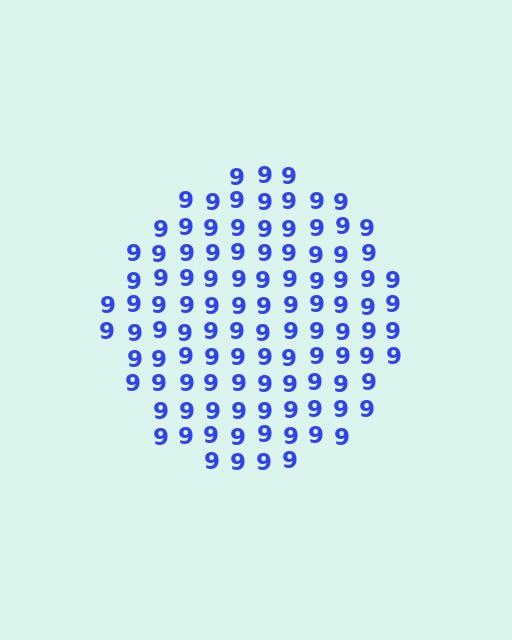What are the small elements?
The small elements are digit 9's.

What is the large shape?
The large shape is a circle.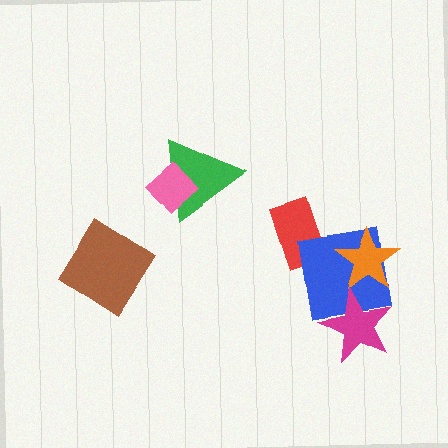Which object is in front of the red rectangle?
The blue square is in front of the red rectangle.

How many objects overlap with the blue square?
3 objects overlap with the blue square.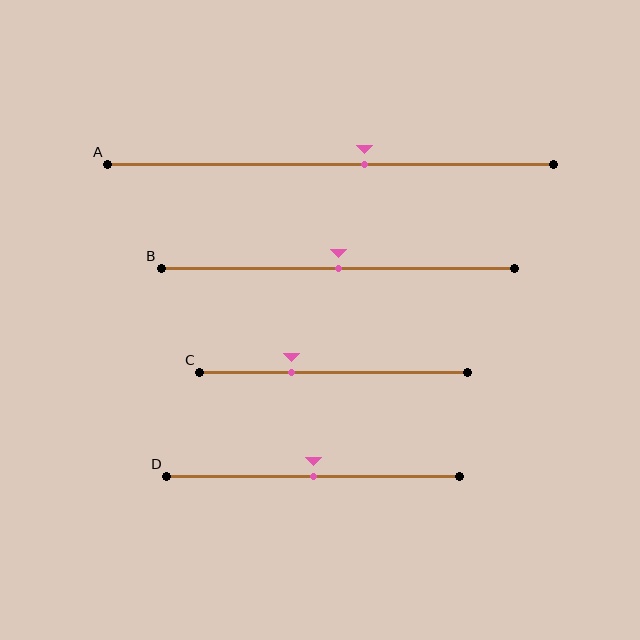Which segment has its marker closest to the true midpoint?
Segment B has its marker closest to the true midpoint.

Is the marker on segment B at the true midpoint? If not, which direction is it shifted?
Yes, the marker on segment B is at the true midpoint.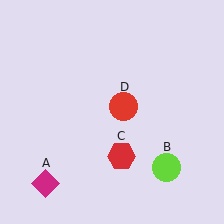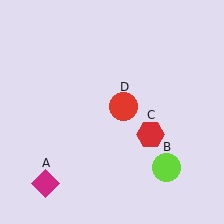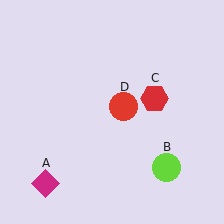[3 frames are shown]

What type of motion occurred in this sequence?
The red hexagon (object C) rotated counterclockwise around the center of the scene.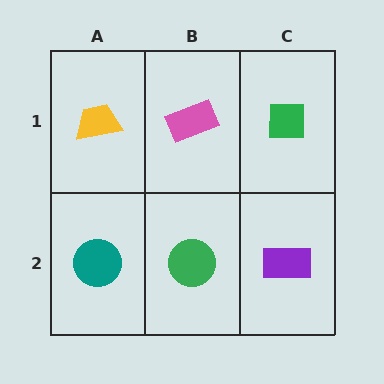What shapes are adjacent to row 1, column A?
A teal circle (row 2, column A), a pink rectangle (row 1, column B).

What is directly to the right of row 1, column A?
A pink rectangle.